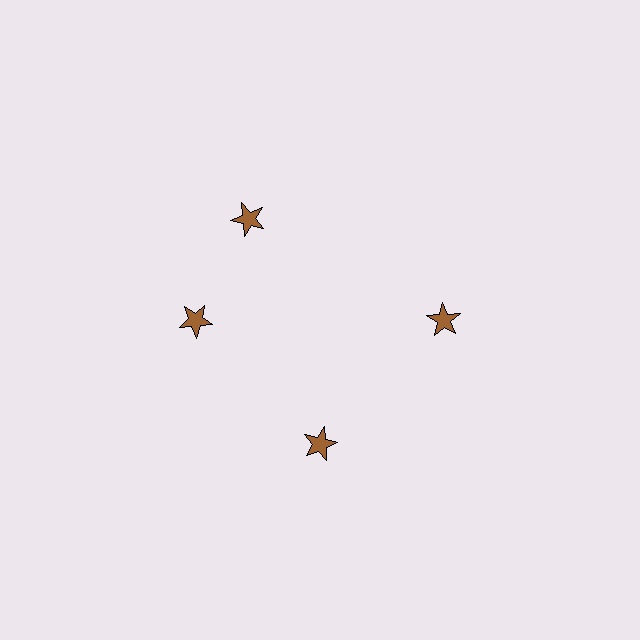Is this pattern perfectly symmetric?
No. The 4 brown stars are arranged in a ring, but one element near the 12 o'clock position is rotated out of alignment along the ring, breaking the 4-fold rotational symmetry.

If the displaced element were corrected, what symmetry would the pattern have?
It would have 4-fold rotational symmetry — the pattern would map onto itself every 90 degrees.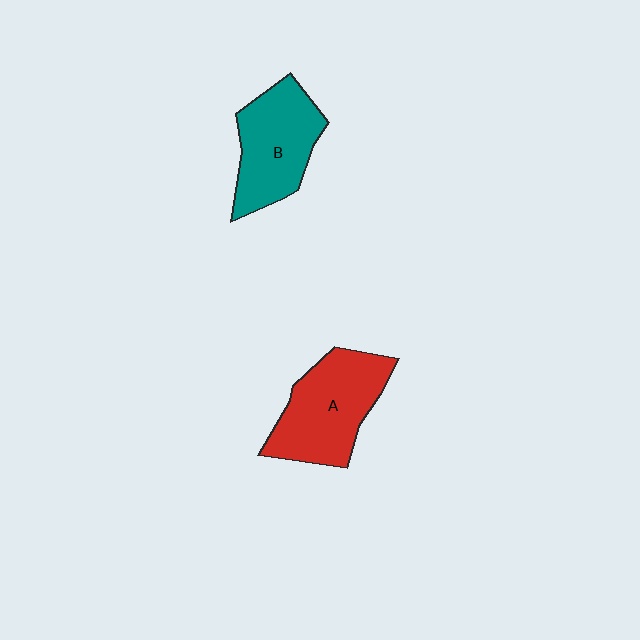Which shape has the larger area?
Shape A (red).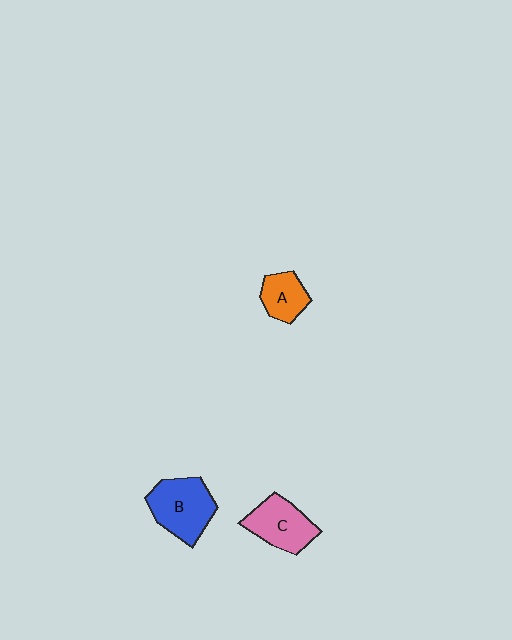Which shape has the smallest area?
Shape A (orange).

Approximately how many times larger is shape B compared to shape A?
Approximately 1.8 times.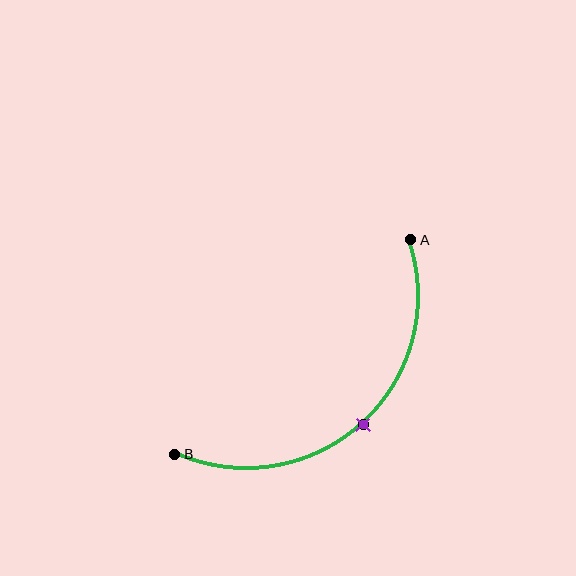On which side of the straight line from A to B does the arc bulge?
The arc bulges below and to the right of the straight line connecting A and B.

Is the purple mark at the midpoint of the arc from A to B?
Yes. The purple mark lies on the arc at equal arc-length from both A and B — it is the arc midpoint.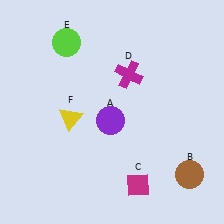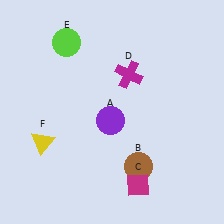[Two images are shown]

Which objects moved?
The objects that moved are: the brown circle (B), the yellow triangle (F).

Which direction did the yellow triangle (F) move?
The yellow triangle (F) moved left.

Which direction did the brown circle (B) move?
The brown circle (B) moved left.